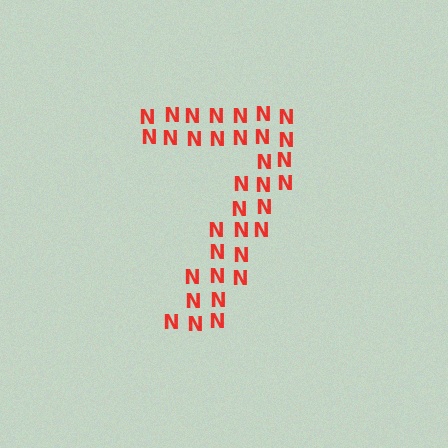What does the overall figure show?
The overall figure shows the digit 7.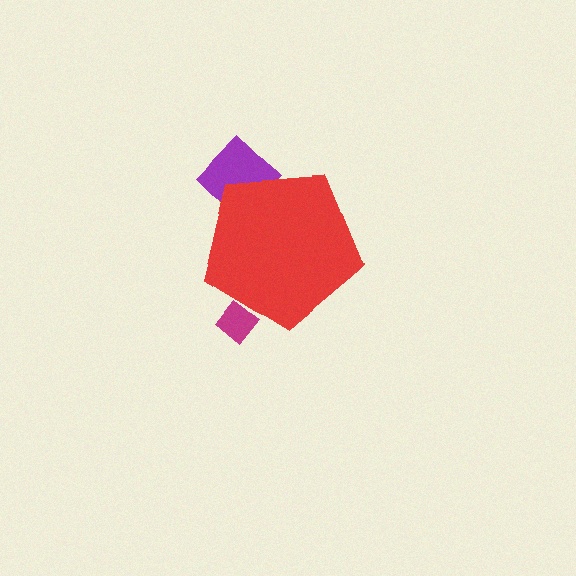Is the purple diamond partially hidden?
Yes, the purple diamond is partially hidden behind the red pentagon.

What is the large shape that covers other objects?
A red pentagon.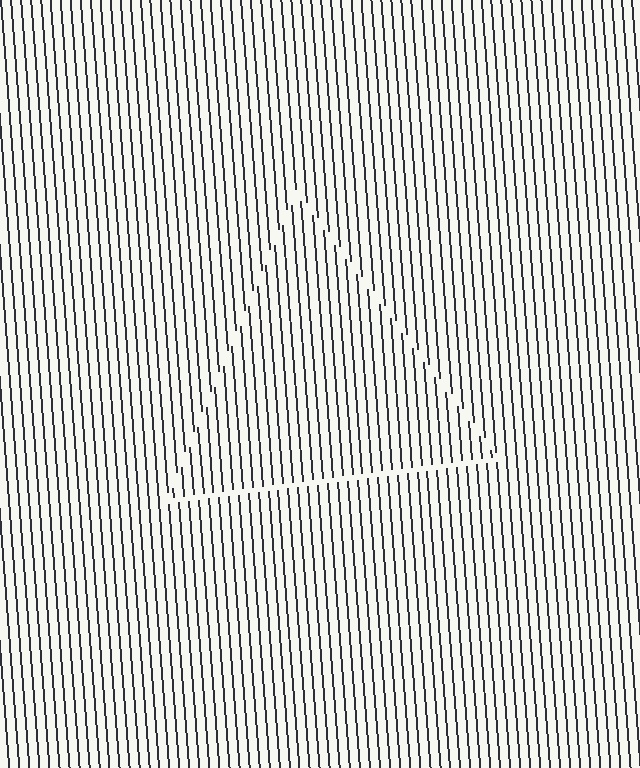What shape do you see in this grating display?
An illusory triangle. The interior of the shape contains the same grating, shifted by half a period — the contour is defined by the phase discontinuity where line-ends from the inner and outer gratings abut.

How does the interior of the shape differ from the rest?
The interior of the shape contains the same grating, shifted by half a period — the contour is defined by the phase discontinuity where line-ends from the inner and outer gratings abut.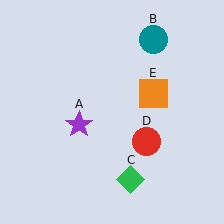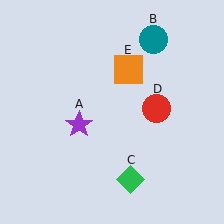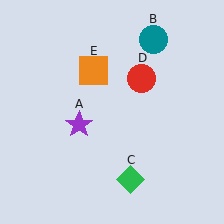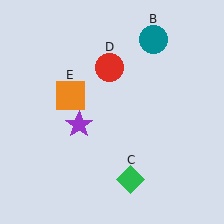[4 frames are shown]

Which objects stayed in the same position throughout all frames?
Purple star (object A) and teal circle (object B) and green diamond (object C) remained stationary.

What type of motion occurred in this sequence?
The red circle (object D), orange square (object E) rotated counterclockwise around the center of the scene.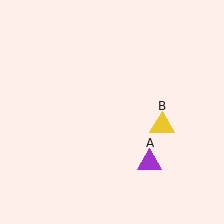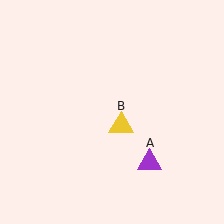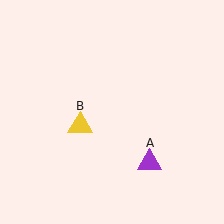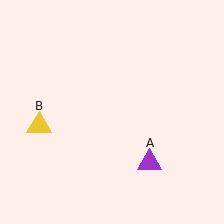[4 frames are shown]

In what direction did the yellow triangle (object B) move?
The yellow triangle (object B) moved left.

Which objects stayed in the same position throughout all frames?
Purple triangle (object A) remained stationary.